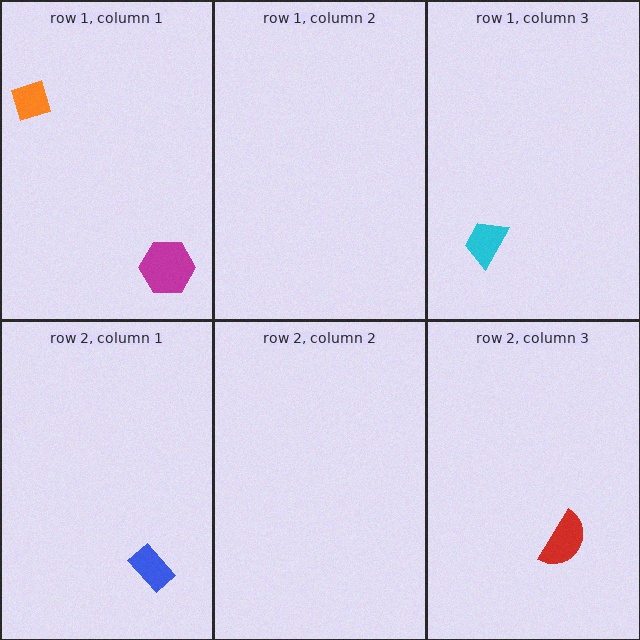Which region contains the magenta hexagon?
The row 1, column 1 region.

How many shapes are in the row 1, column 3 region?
1.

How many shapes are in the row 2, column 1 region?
1.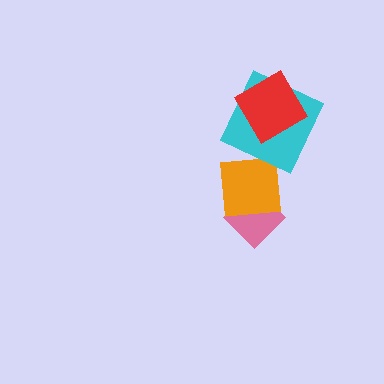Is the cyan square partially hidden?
Yes, it is partially covered by another shape.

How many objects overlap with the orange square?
1 object overlaps with the orange square.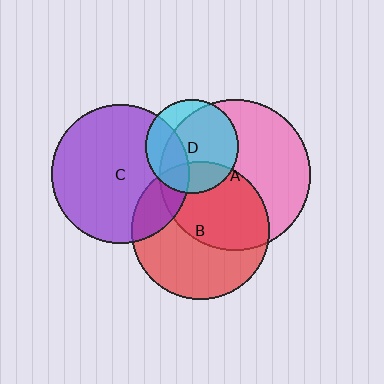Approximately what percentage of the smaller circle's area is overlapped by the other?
Approximately 75%.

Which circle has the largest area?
Circle A (pink).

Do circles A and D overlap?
Yes.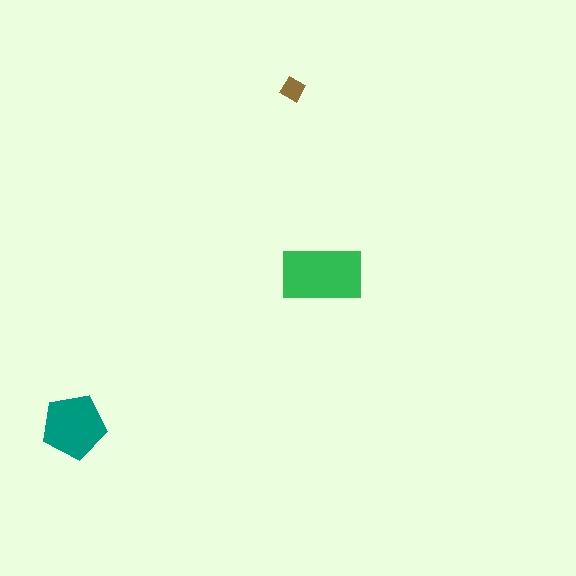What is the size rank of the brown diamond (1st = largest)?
3rd.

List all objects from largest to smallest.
The green rectangle, the teal pentagon, the brown diamond.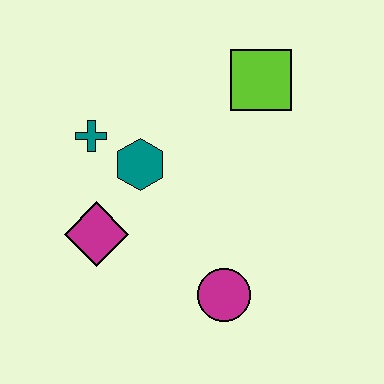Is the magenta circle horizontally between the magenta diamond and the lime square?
Yes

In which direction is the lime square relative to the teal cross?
The lime square is to the right of the teal cross.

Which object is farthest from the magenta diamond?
The lime square is farthest from the magenta diamond.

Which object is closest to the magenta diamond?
The teal hexagon is closest to the magenta diamond.